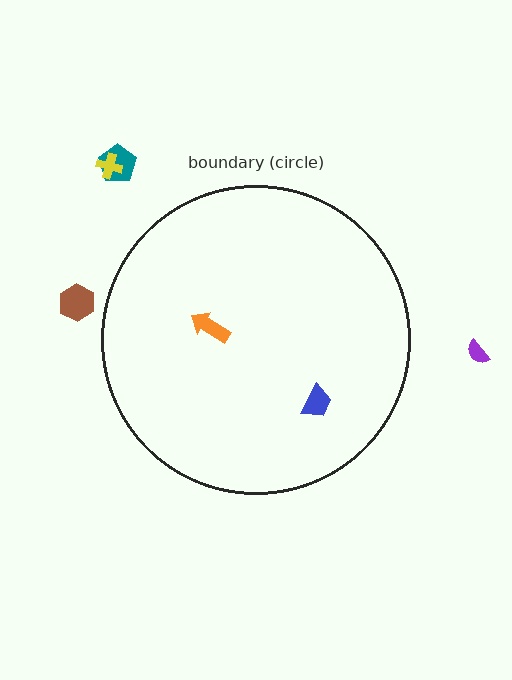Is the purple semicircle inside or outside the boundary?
Outside.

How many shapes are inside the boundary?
2 inside, 4 outside.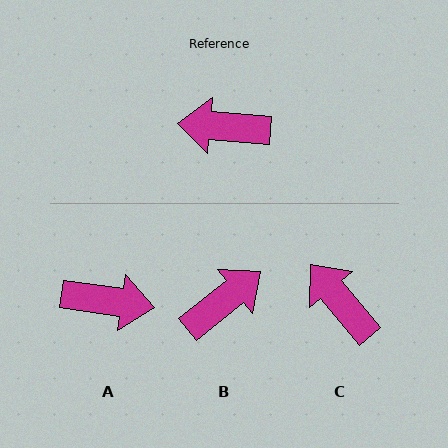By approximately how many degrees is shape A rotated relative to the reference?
Approximately 176 degrees counter-clockwise.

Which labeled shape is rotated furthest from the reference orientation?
A, about 176 degrees away.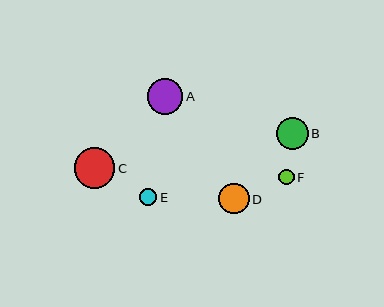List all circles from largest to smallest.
From largest to smallest: C, A, B, D, E, F.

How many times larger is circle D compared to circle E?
Circle D is approximately 1.8 times the size of circle E.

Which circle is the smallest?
Circle F is the smallest with a size of approximately 16 pixels.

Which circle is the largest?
Circle C is the largest with a size of approximately 40 pixels.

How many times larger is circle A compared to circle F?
Circle A is approximately 2.3 times the size of circle F.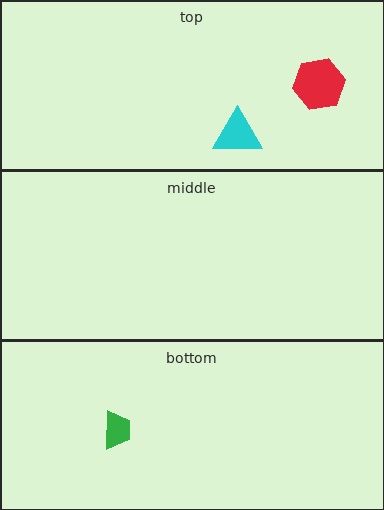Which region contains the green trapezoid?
The bottom region.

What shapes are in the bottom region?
The green trapezoid.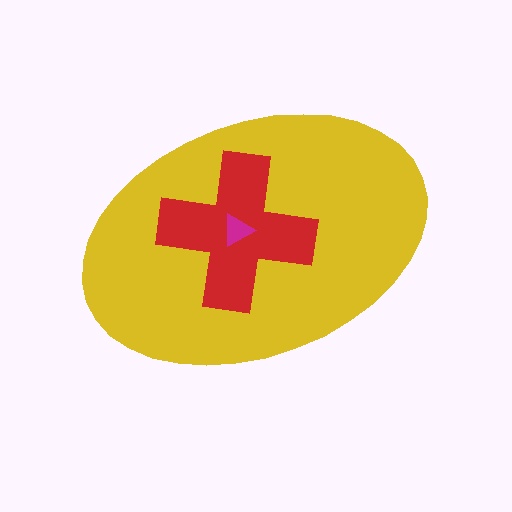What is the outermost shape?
The yellow ellipse.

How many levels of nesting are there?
3.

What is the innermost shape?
The magenta triangle.